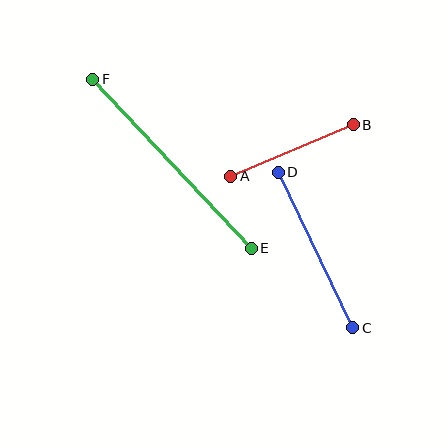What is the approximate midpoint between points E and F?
The midpoint is at approximately (172, 164) pixels.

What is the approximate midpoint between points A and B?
The midpoint is at approximately (292, 151) pixels.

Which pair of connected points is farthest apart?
Points E and F are farthest apart.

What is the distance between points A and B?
The distance is approximately 133 pixels.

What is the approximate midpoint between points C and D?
The midpoint is at approximately (316, 250) pixels.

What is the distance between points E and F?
The distance is approximately 232 pixels.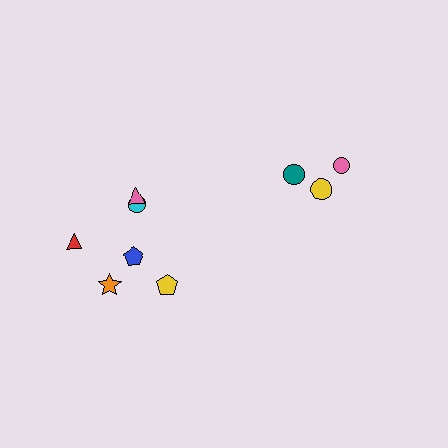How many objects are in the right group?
There are 3 objects.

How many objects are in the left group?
There are 6 objects.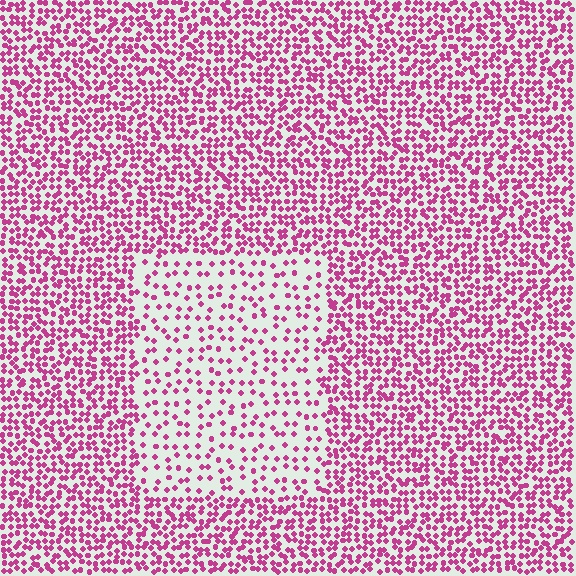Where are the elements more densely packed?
The elements are more densely packed outside the rectangle boundary.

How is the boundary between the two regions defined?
The boundary is defined by a change in element density (approximately 2.3x ratio). All elements are the same color, size, and shape.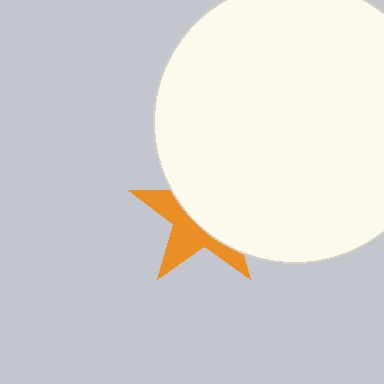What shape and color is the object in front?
The object in front is a white circle.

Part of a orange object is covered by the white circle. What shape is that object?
It is a star.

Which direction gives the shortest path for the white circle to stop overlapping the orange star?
Moving toward the upper-right gives the shortest separation.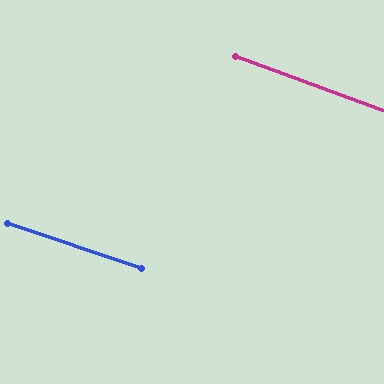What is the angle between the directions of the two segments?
Approximately 2 degrees.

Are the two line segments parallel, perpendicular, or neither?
Parallel — their directions differ by only 1.7°.